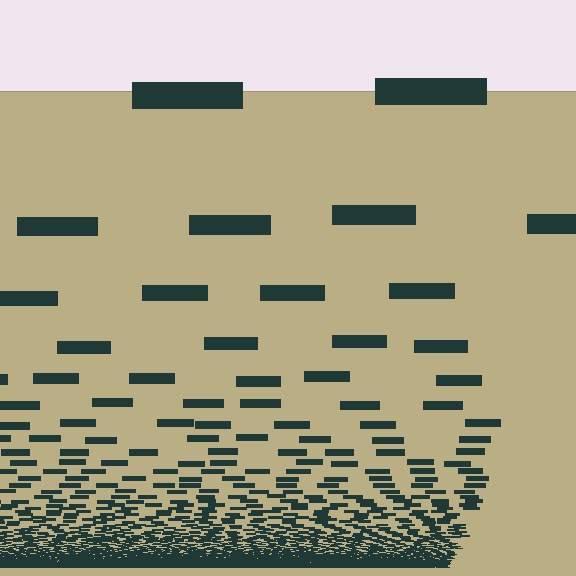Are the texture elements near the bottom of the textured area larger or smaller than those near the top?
Smaller. The gradient is inverted — elements near the bottom are smaller and denser.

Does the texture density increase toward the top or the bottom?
Density increases toward the bottom.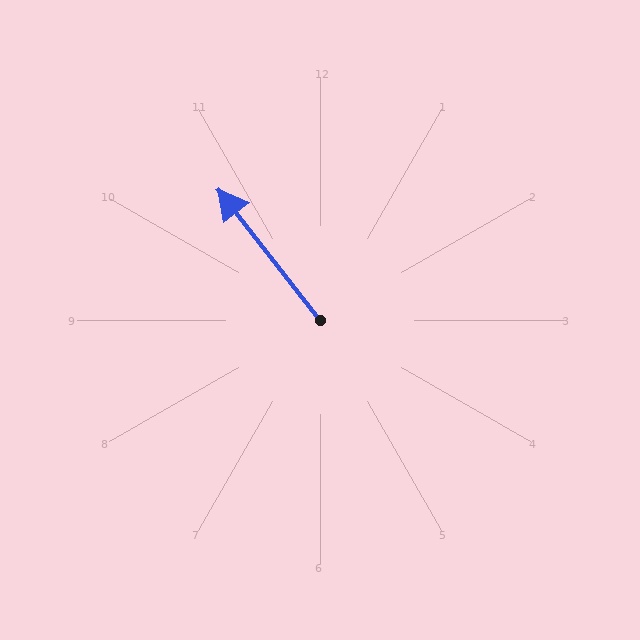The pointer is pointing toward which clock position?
Roughly 11 o'clock.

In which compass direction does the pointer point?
Northwest.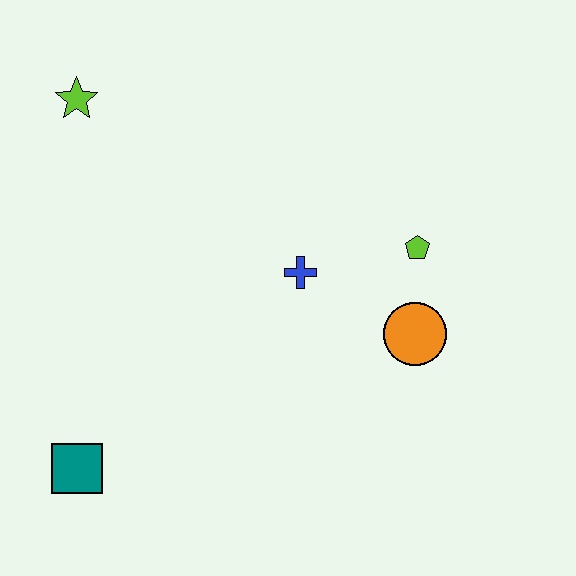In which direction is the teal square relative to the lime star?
The teal square is below the lime star.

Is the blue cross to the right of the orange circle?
No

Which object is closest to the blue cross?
The lime pentagon is closest to the blue cross.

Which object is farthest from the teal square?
The lime pentagon is farthest from the teal square.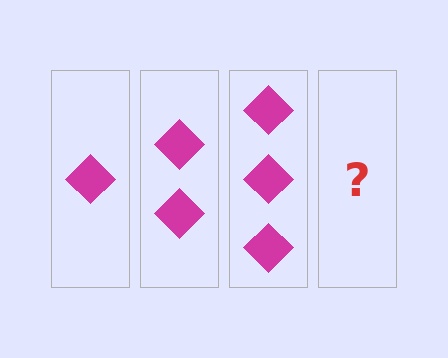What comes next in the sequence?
The next element should be 4 diamonds.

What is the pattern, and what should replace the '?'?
The pattern is that each step adds one more diamond. The '?' should be 4 diamonds.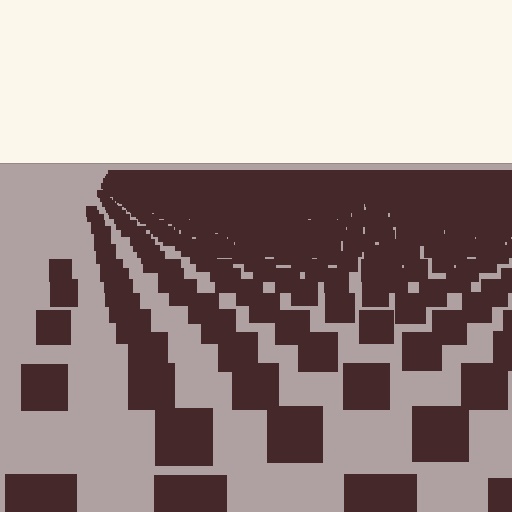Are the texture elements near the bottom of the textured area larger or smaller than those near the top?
Larger. Near the bottom, elements are closer to the viewer and appear at a bigger on-screen size.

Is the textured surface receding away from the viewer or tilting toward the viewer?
The surface is receding away from the viewer. Texture elements get smaller and denser toward the top.